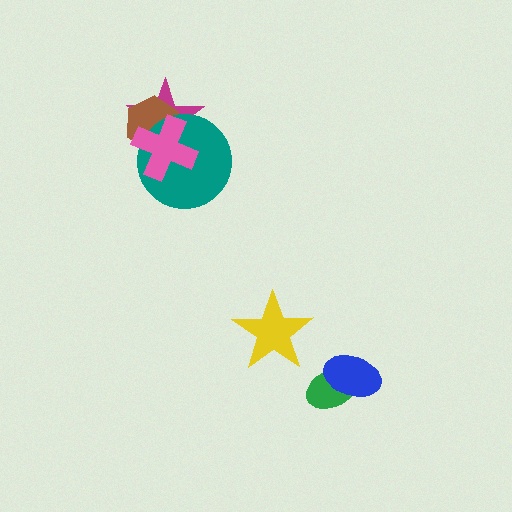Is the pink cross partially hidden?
No, no other shape covers it.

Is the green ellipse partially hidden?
Yes, it is partially covered by another shape.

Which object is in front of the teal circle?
The pink cross is in front of the teal circle.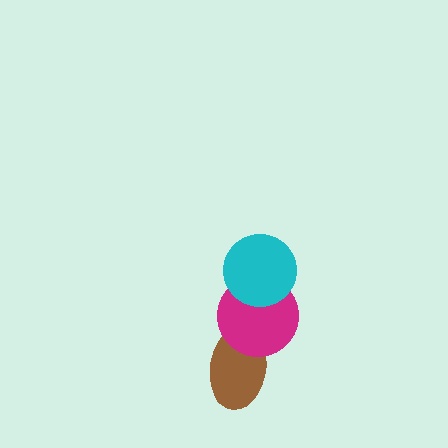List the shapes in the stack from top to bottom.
From top to bottom: the cyan circle, the magenta circle, the brown ellipse.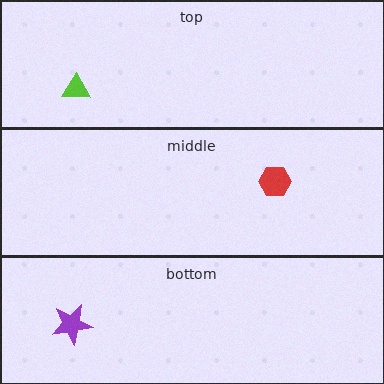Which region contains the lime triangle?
The top region.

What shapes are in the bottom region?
The purple star.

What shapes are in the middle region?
The red hexagon.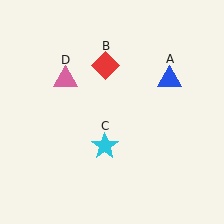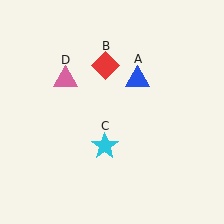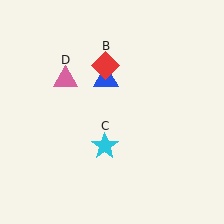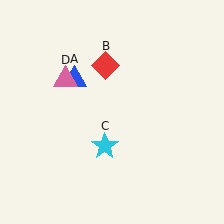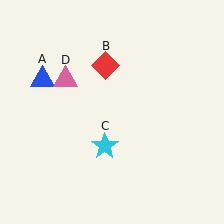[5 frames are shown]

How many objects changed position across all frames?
1 object changed position: blue triangle (object A).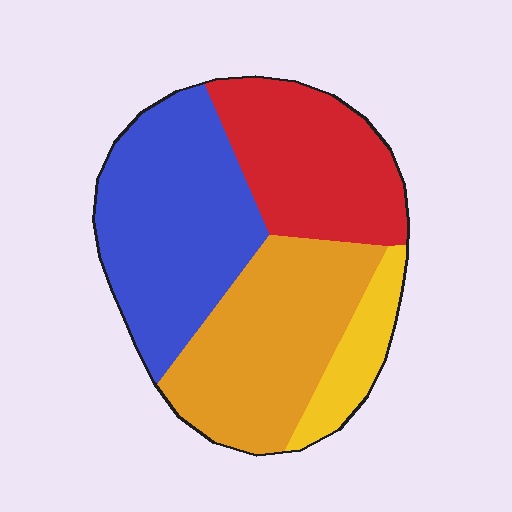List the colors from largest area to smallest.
From largest to smallest: blue, orange, red, yellow.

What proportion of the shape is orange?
Orange covers 31% of the shape.